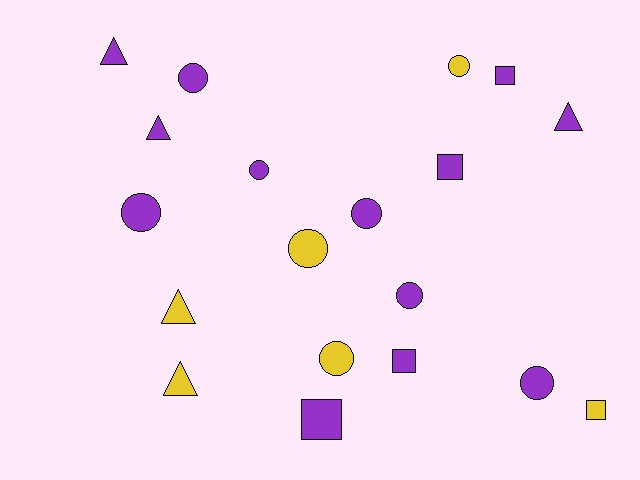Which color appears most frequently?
Purple, with 13 objects.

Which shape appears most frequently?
Circle, with 9 objects.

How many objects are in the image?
There are 19 objects.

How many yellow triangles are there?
There are 2 yellow triangles.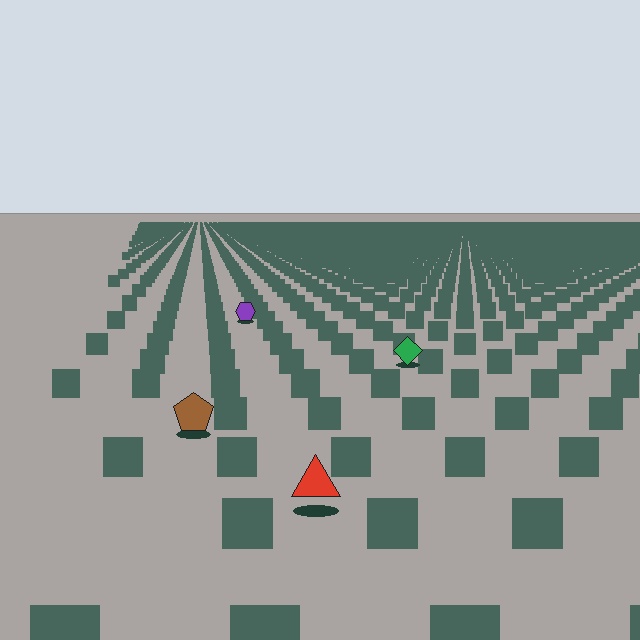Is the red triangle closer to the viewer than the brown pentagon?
Yes. The red triangle is closer — you can tell from the texture gradient: the ground texture is coarser near it.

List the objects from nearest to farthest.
From nearest to farthest: the red triangle, the brown pentagon, the green diamond, the purple hexagon.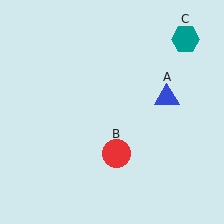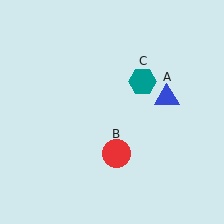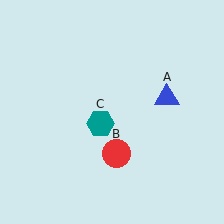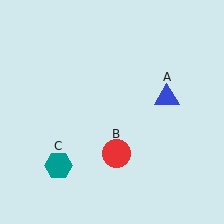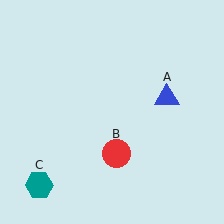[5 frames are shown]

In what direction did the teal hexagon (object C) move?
The teal hexagon (object C) moved down and to the left.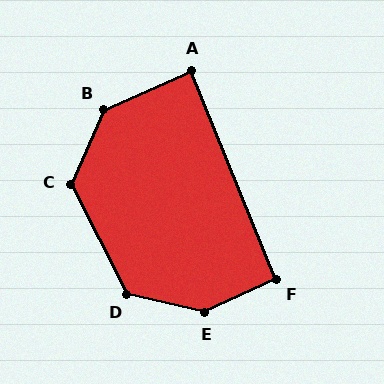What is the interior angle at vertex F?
Approximately 93 degrees (approximately right).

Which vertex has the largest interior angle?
E, at approximately 142 degrees.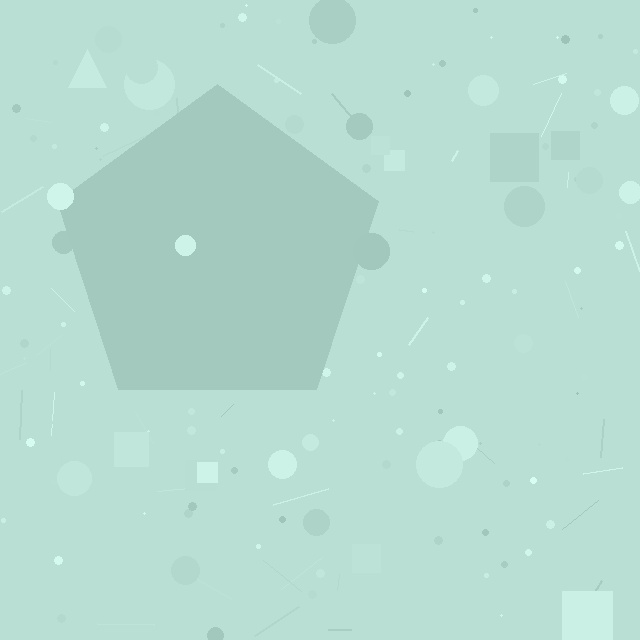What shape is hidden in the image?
A pentagon is hidden in the image.